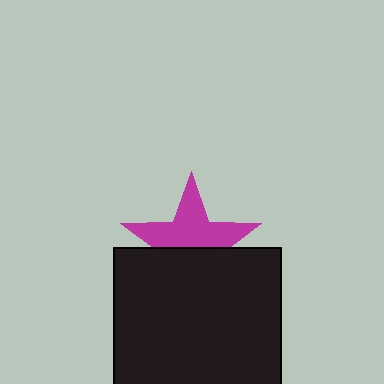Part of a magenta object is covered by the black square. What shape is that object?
It is a star.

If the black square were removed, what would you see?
You would see the complete magenta star.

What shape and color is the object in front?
The object in front is a black square.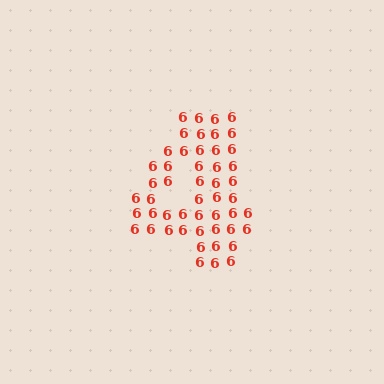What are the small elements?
The small elements are digit 6's.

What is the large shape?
The large shape is the digit 4.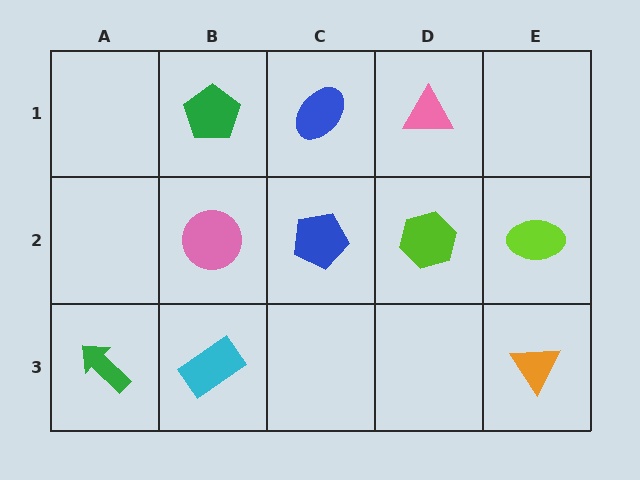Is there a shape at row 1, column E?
No, that cell is empty.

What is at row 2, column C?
A blue pentagon.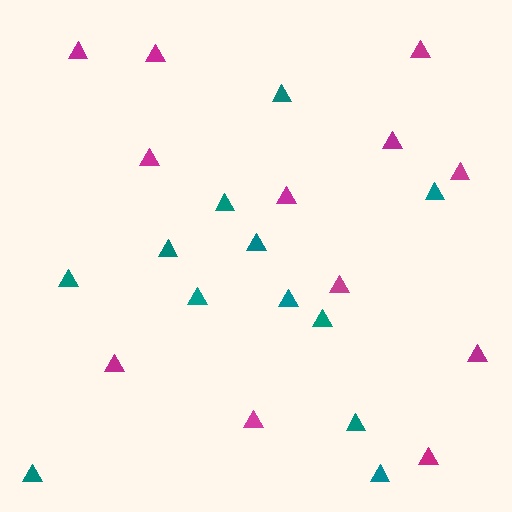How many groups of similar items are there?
There are 2 groups: one group of magenta triangles (12) and one group of teal triangles (12).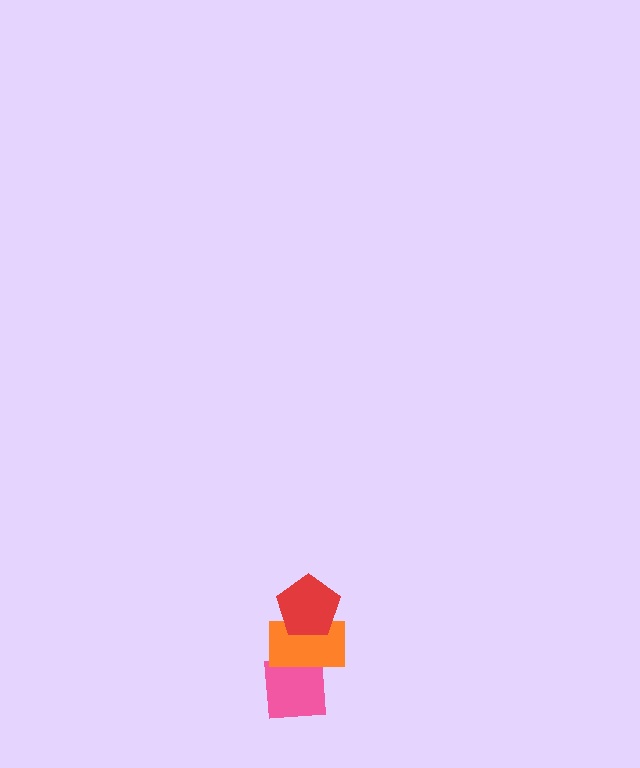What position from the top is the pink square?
The pink square is 3rd from the top.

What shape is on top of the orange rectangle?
The red pentagon is on top of the orange rectangle.